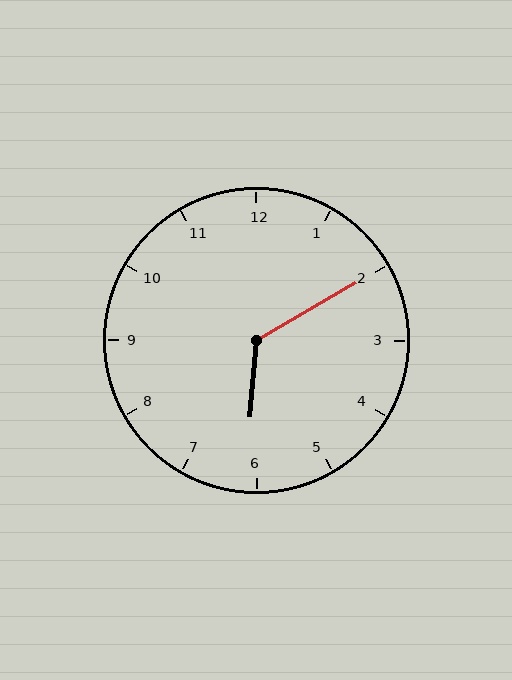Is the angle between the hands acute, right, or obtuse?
It is obtuse.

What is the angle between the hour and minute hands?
Approximately 125 degrees.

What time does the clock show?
6:10.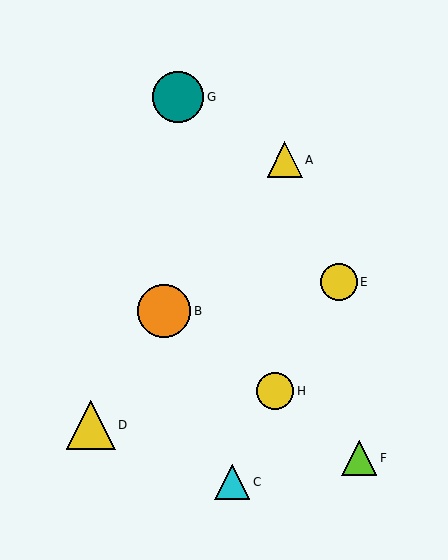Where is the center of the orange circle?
The center of the orange circle is at (164, 311).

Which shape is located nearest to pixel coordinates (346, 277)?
The yellow circle (labeled E) at (339, 282) is nearest to that location.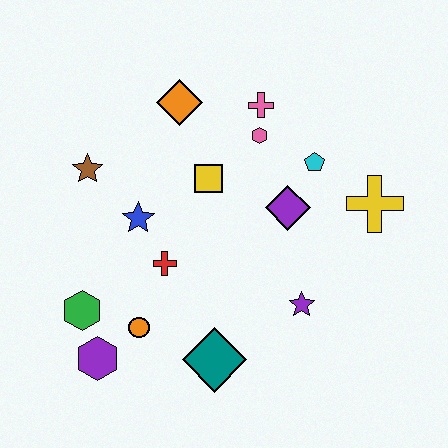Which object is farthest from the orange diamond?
The purple hexagon is farthest from the orange diamond.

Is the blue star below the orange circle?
No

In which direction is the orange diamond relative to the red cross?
The orange diamond is above the red cross.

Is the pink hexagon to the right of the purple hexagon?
Yes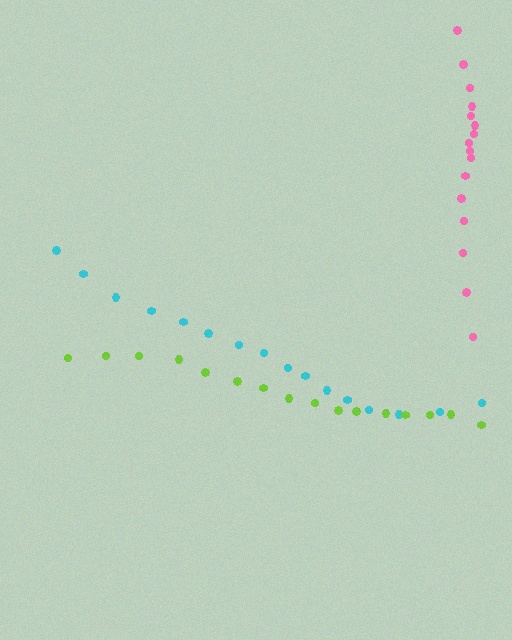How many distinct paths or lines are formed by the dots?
There are 3 distinct paths.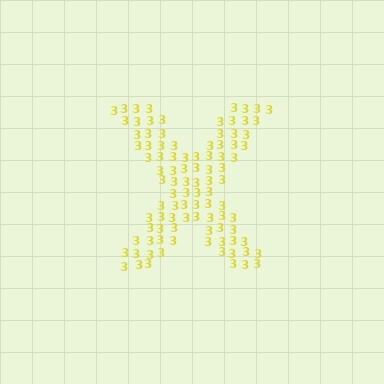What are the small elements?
The small elements are digit 3's.